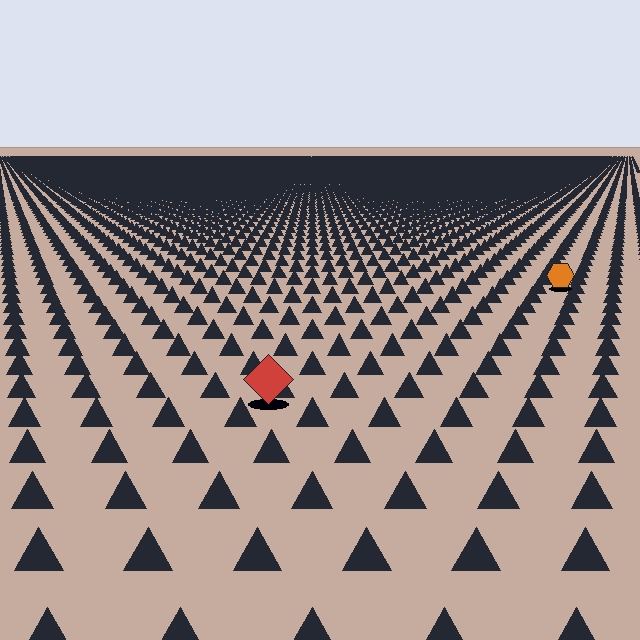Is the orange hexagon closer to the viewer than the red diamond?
No. The red diamond is closer — you can tell from the texture gradient: the ground texture is coarser near it.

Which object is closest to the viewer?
The red diamond is closest. The texture marks near it are larger and more spread out.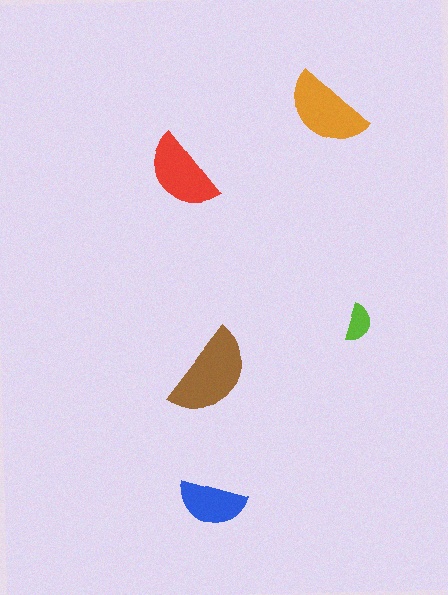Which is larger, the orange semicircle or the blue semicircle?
The orange one.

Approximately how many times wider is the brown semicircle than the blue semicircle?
About 1.5 times wider.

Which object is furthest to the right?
The lime semicircle is rightmost.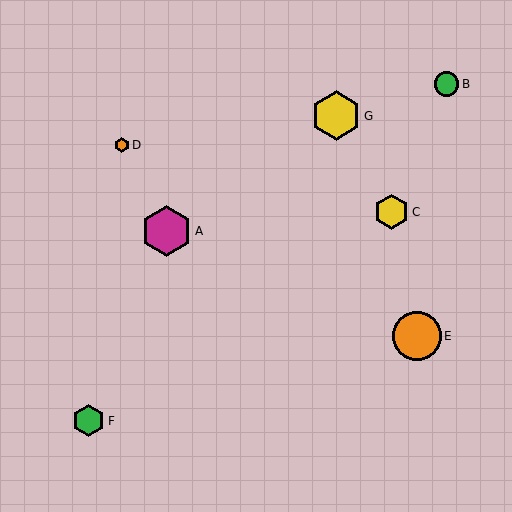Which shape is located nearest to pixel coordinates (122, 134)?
The orange hexagon (labeled D) at (122, 145) is nearest to that location.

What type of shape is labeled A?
Shape A is a magenta hexagon.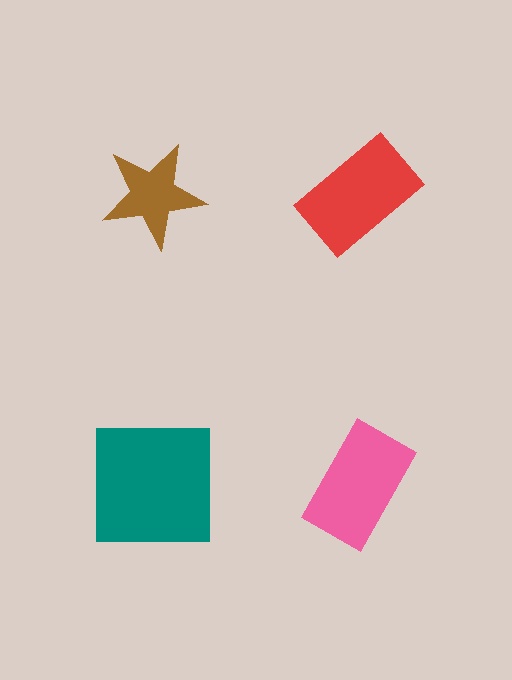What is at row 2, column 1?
A teal square.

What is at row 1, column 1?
A brown star.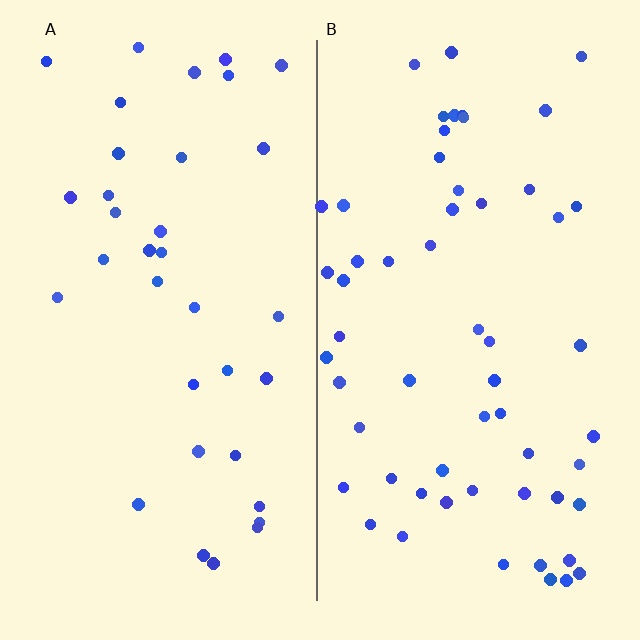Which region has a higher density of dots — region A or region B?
B (the right).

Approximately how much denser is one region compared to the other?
Approximately 1.6× — region B over region A.